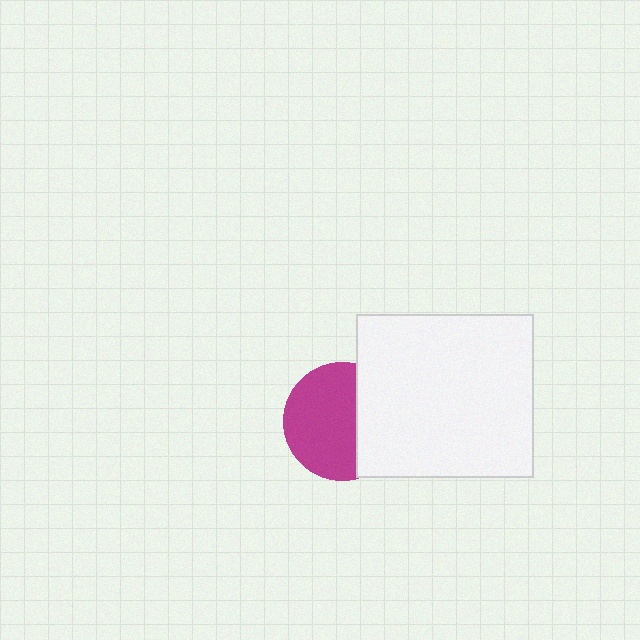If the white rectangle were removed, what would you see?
You would see the complete magenta circle.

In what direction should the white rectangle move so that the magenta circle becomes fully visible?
The white rectangle should move right. That is the shortest direction to clear the overlap and leave the magenta circle fully visible.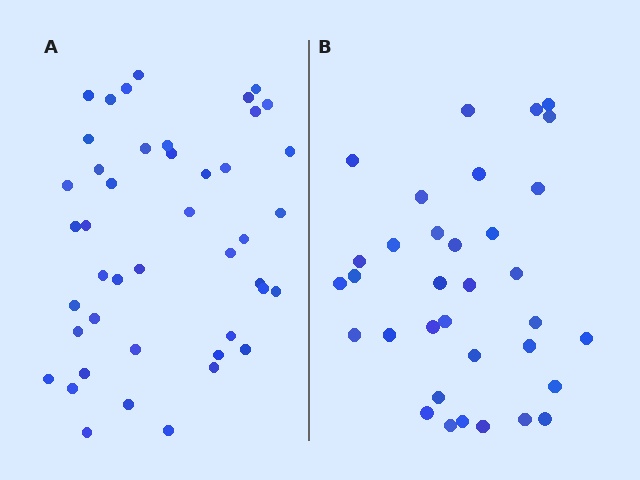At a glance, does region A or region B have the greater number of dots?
Region A (the left region) has more dots.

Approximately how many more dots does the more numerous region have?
Region A has roughly 10 or so more dots than region B.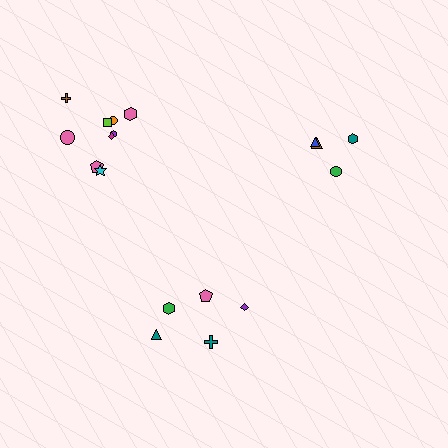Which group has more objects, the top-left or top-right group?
The top-left group.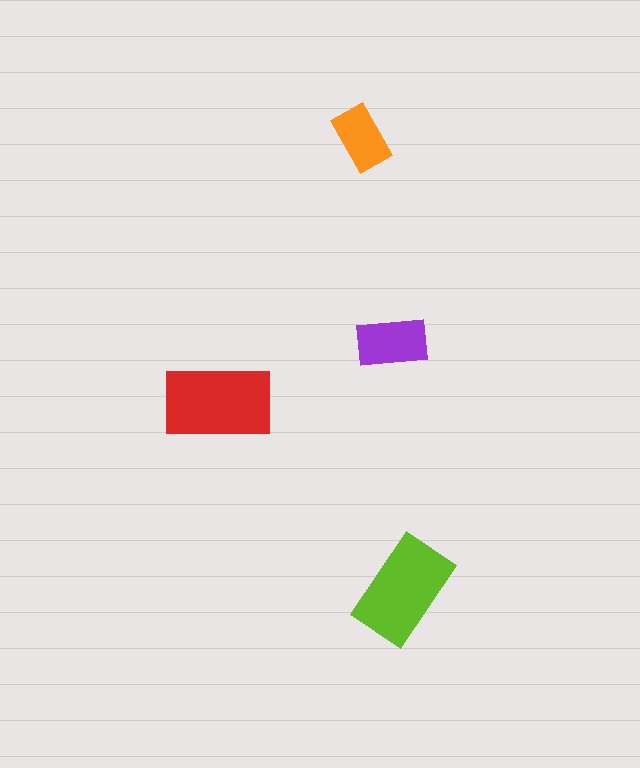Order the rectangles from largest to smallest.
the red one, the lime one, the purple one, the orange one.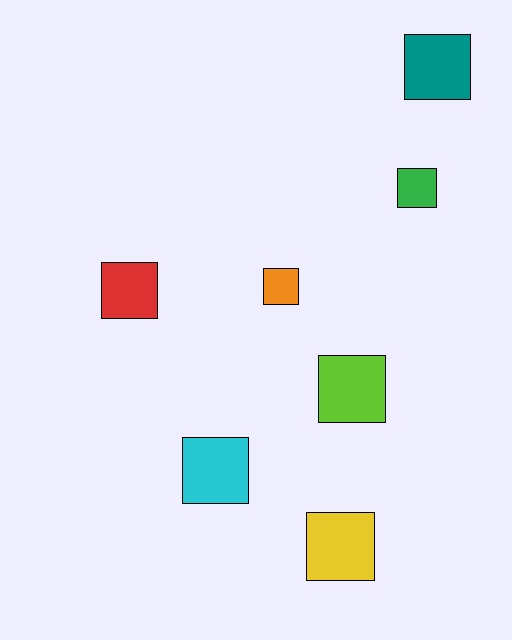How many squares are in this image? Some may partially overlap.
There are 7 squares.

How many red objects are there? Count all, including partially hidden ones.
There is 1 red object.